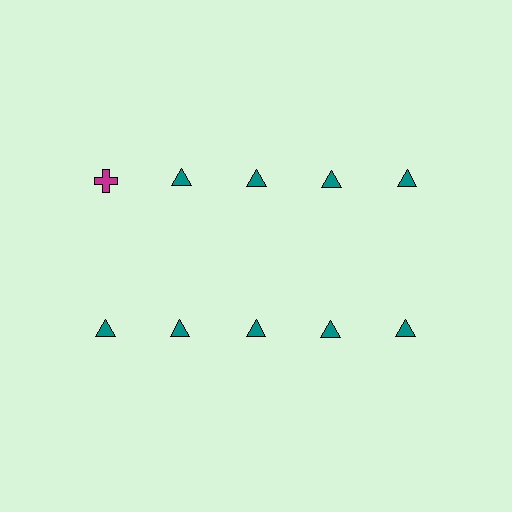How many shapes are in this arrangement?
There are 10 shapes arranged in a grid pattern.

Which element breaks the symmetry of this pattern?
The magenta cross in the top row, leftmost column breaks the symmetry. All other shapes are teal triangles.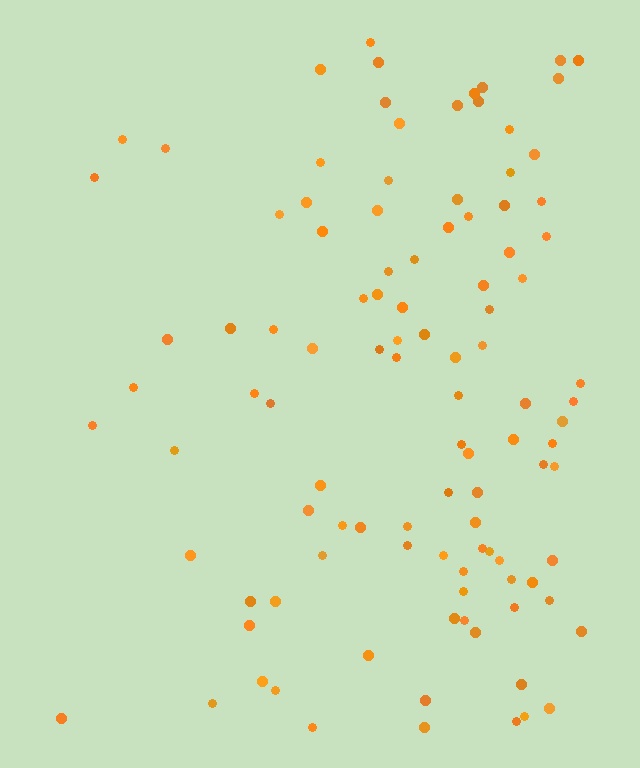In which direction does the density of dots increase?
From left to right, with the right side densest.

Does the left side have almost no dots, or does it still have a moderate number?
Still a moderate number, just noticeably fewer than the right.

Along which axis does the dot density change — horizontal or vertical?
Horizontal.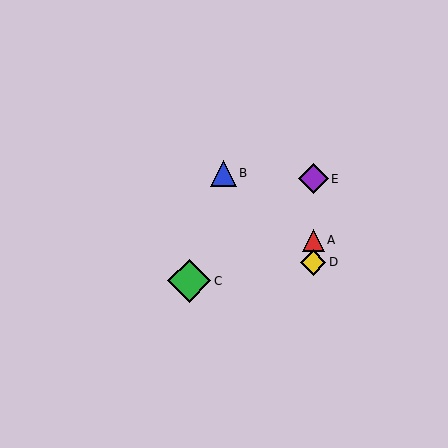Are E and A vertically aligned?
Yes, both are at x≈313.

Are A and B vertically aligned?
No, A is at x≈313 and B is at x≈223.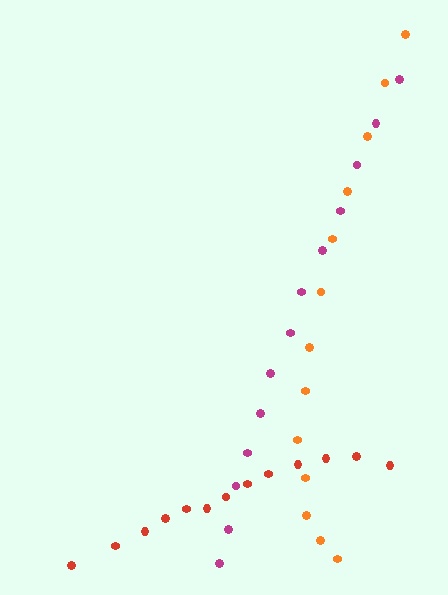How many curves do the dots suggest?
There are 3 distinct paths.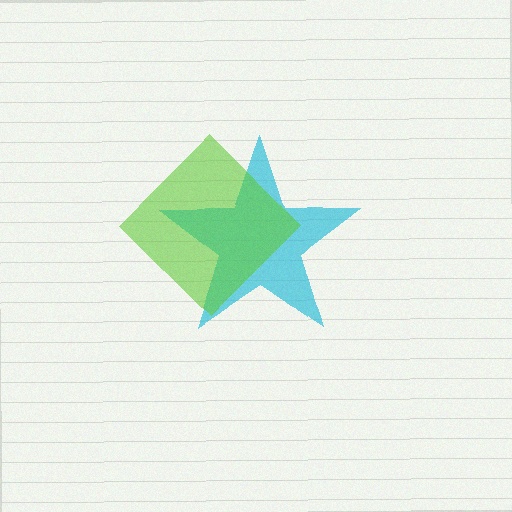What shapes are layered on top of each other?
The layered shapes are: a cyan star, a lime diamond.